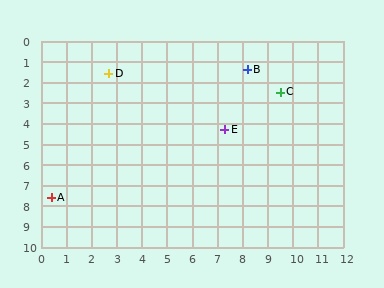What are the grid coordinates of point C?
Point C is at approximately (9.5, 2.5).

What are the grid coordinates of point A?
Point A is at approximately (0.4, 7.6).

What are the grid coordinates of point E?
Point E is at approximately (7.3, 4.3).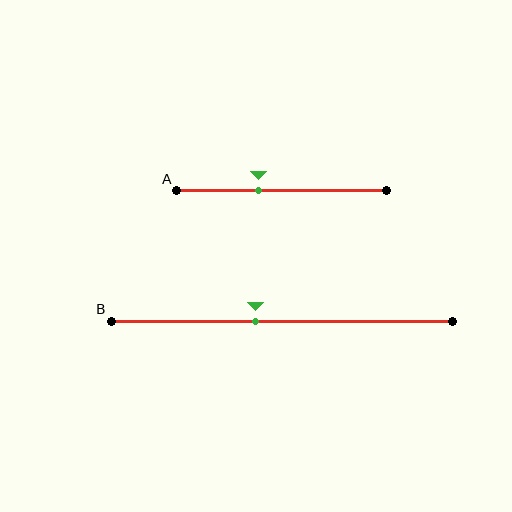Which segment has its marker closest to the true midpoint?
Segment B has its marker closest to the true midpoint.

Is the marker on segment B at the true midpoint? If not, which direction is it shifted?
No, the marker on segment B is shifted to the left by about 8% of the segment length.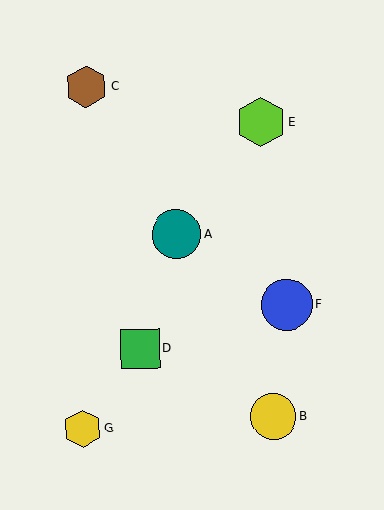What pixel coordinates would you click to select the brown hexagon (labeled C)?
Click at (86, 87) to select the brown hexagon C.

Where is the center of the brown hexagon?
The center of the brown hexagon is at (86, 87).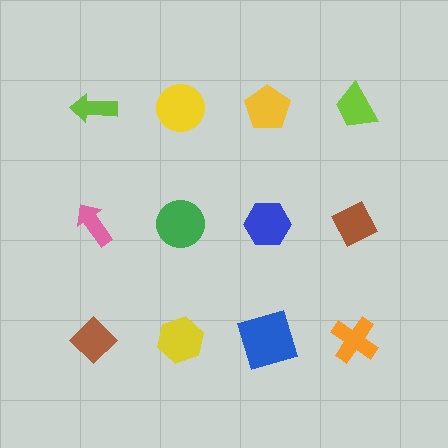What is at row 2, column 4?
A brown diamond.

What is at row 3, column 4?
An orange cross.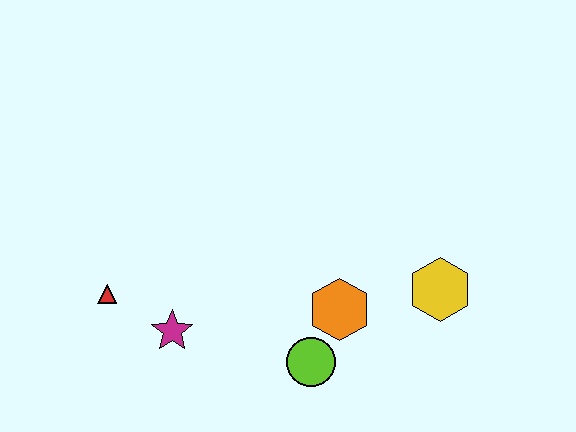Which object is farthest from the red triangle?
The yellow hexagon is farthest from the red triangle.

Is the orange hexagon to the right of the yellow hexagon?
No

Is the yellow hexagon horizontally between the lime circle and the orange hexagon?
No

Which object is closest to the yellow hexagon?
The orange hexagon is closest to the yellow hexagon.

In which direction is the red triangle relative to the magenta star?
The red triangle is to the left of the magenta star.